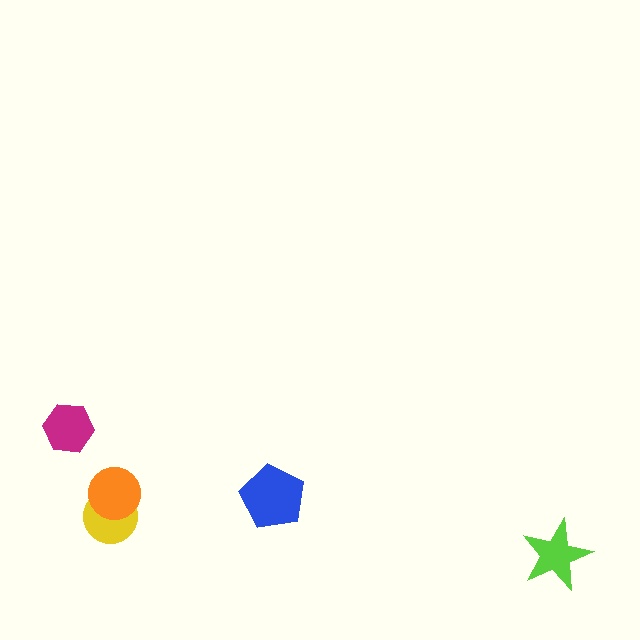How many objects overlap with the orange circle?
1 object overlaps with the orange circle.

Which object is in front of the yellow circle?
The orange circle is in front of the yellow circle.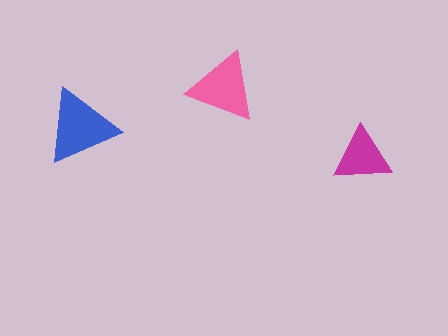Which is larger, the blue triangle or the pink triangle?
The blue one.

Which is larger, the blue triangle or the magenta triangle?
The blue one.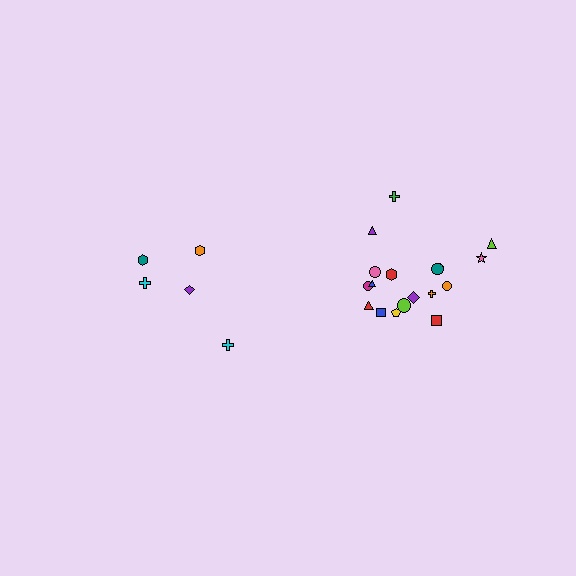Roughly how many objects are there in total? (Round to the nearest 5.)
Roughly 25 objects in total.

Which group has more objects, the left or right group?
The right group.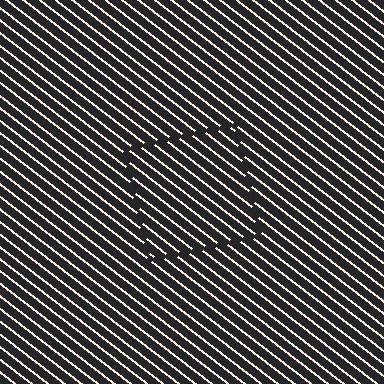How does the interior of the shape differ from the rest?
The interior of the shape contains the same grating, shifted by half a period — the contour is defined by the phase discontinuity where line-ends from the inner and outer gratings abut.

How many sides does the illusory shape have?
4 sides — the line-ends trace a square.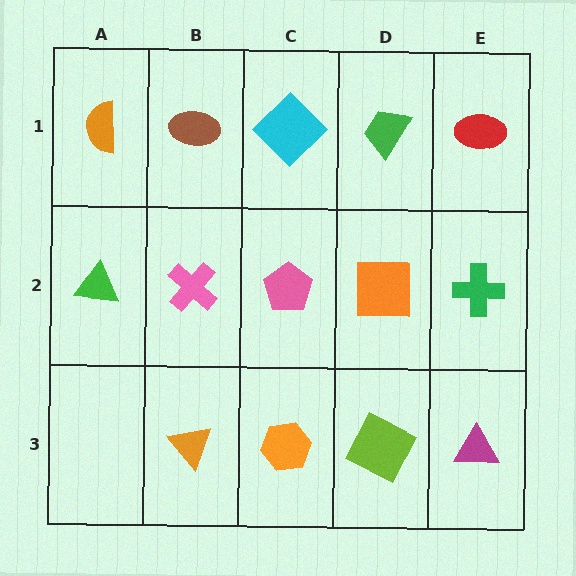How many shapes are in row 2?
5 shapes.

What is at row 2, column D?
An orange square.